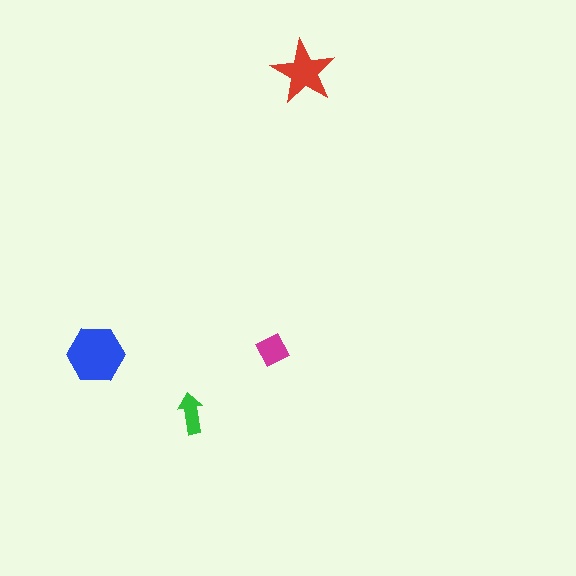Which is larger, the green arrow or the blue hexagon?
The blue hexagon.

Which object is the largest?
The blue hexagon.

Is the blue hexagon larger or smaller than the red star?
Larger.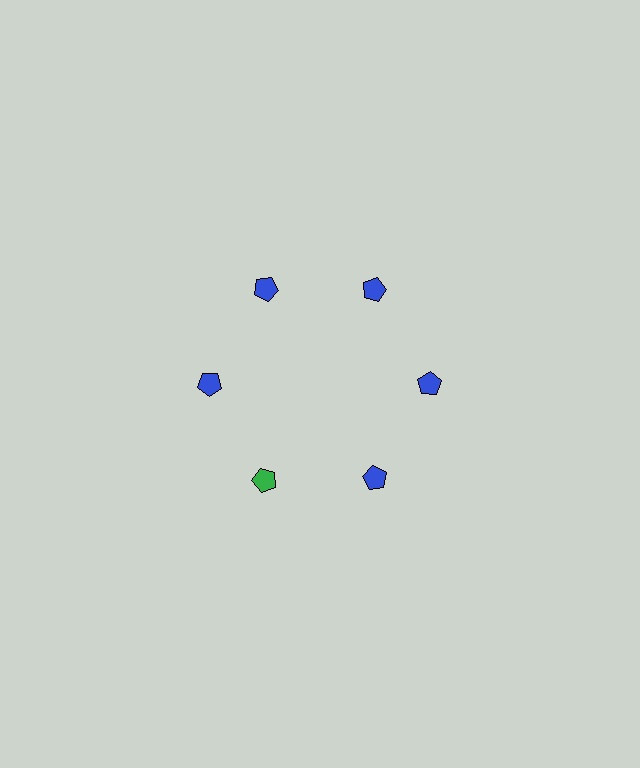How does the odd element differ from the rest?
It has a different color: green instead of blue.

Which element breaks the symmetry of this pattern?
The green pentagon at roughly the 7 o'clock position breaks the symmetry. All other shapes are blue pentagons.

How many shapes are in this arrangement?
There are 6 shapes arranged in a ring pattern.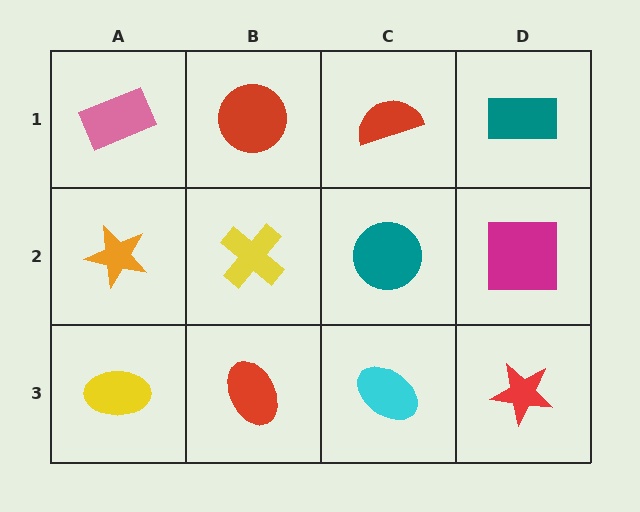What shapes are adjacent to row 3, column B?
A yellow cross (row 2, column B), a yellow ellipse (row 3, column A), a cyan ellipse (row 3, column C).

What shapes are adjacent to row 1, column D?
A magenta square (row 2, column D), a red semicircle (row 1, column C).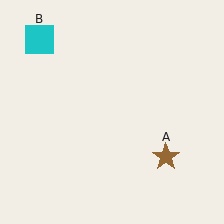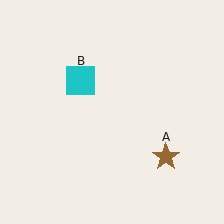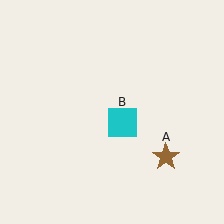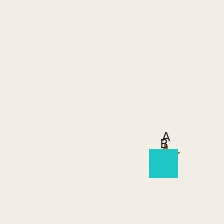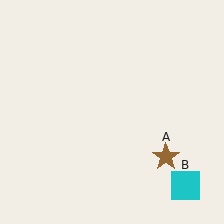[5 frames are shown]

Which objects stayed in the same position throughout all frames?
Brown star (object A) remained stationary.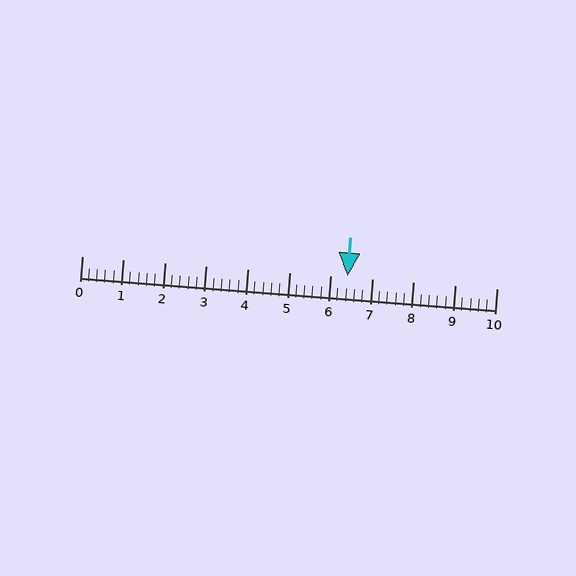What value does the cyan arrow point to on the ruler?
The cyan arrow points to approximately 6.4.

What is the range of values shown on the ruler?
The ruler shows values from 0 to 10.